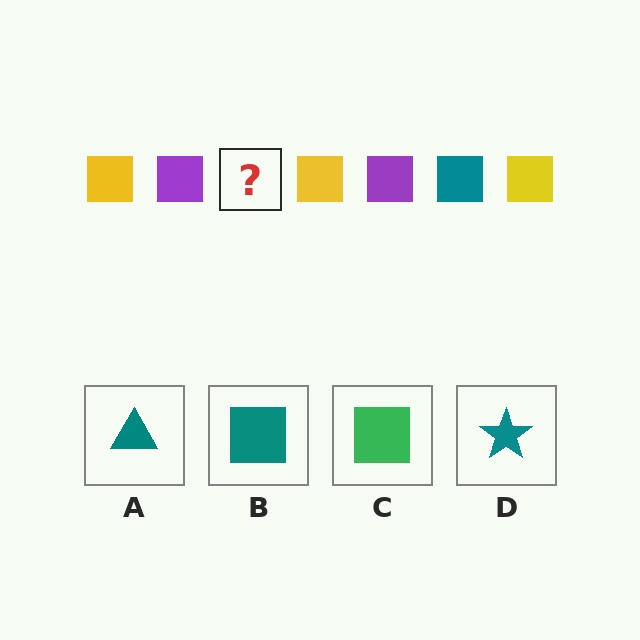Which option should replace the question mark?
Option B.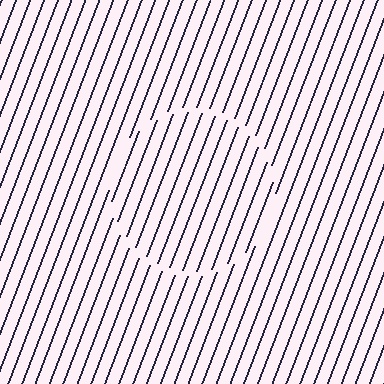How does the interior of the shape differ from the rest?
The interior of the shape contains the same grating, shifted by half a period — the contour is defined by the phase discontinuity where line-ends from the inner and outer gratings abut.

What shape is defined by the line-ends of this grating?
An illusory circle. The interior of the shape contains the same grating, shifted by half a period — the contour is defined by the phase discontinuity where line-ends from the inner and outer gratings abut.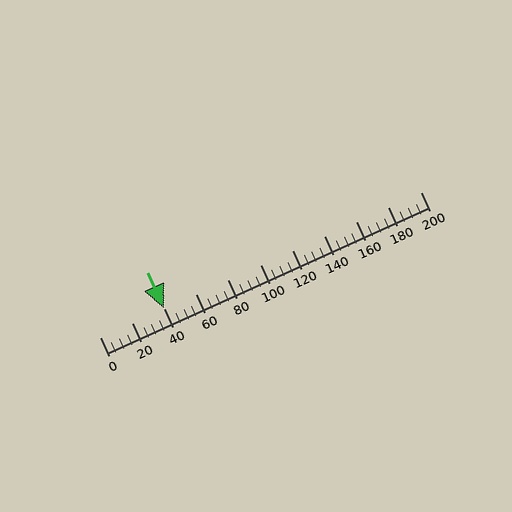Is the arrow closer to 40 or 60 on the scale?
The arrow is closer to 40.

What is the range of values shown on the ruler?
The ruler shows values from 0 to 200.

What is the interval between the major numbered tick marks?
The major tick marks are spaced 20 units apart.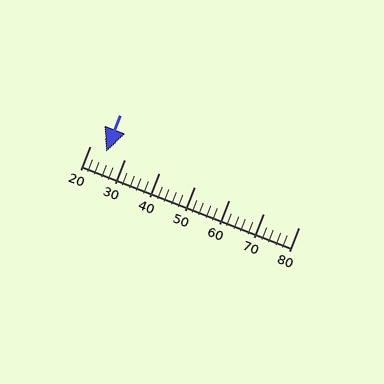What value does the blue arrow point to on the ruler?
The blue arrow points to approximately 25.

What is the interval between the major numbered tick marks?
The major tick marks are spaced 10 units apart.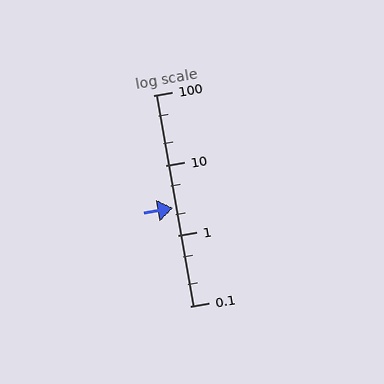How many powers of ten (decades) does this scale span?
The scale spans 3 decades, from 0.1 to 100.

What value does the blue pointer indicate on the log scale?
The pointer indicates approximately 2.5.